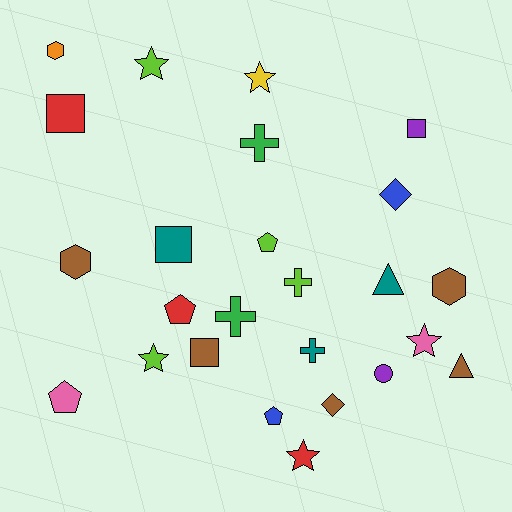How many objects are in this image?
There are 25 objects.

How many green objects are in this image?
There are 2 green objects.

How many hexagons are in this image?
There are 3 hexagons.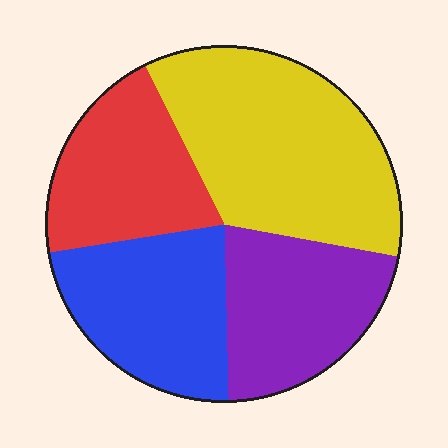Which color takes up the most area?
Yellow, at roughly 35%.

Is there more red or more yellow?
Yellow.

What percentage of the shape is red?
Red takes up less than a quarter of the shape.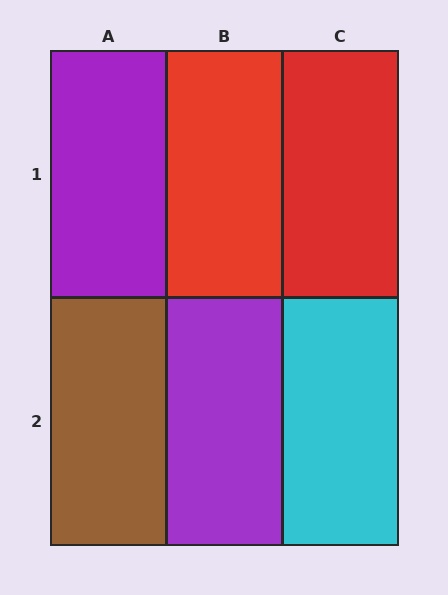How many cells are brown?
1 cell is brown.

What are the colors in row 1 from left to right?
Purple, red, red.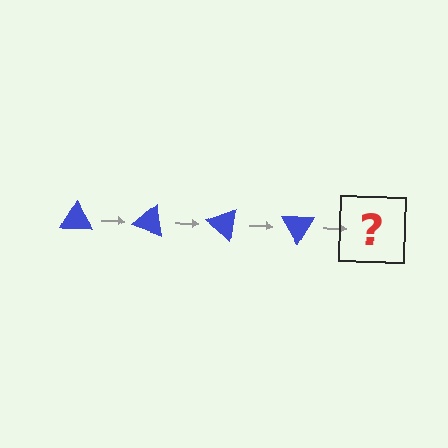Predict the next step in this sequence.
The next step is a blue triangle rotated 80 degrees.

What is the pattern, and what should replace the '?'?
The pattern is that the triangle rotates 20 degrees each step. The '?' should be a blue triangle rotated 80 degrees.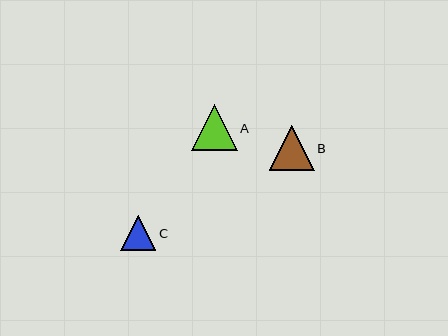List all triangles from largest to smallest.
From largest to smallest: A, B, C.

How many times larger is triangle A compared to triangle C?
Triangle A is approximately 1.3 times the size of triangle C.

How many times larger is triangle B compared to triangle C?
Triangle B is approximately 1.3 times the size of triangle C.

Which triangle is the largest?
Triangle A is the largest with a size of approximately 45 pixels.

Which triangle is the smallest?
Triangle C is the smallest with a size of approximately 35 pixels.